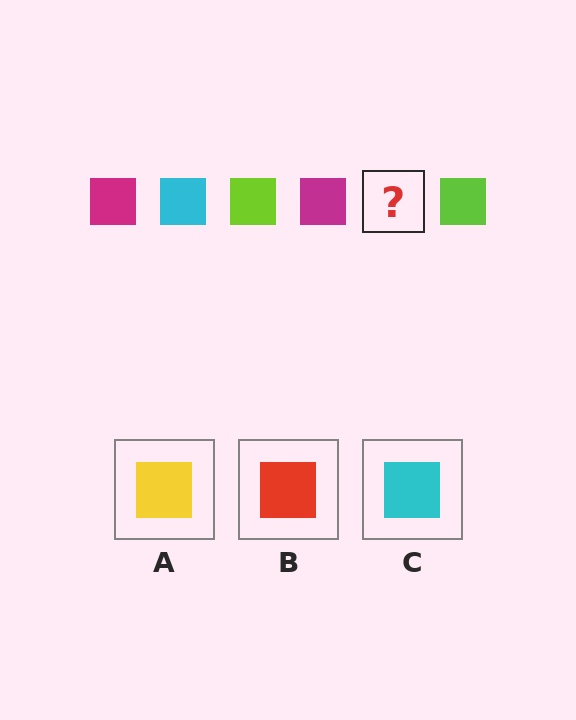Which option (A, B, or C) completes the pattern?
C.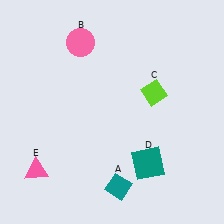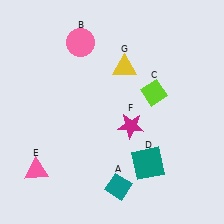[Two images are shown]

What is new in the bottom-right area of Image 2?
A magenta star (F) was added in the bottom-right area of Image 2.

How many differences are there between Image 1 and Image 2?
There are 2 differences between the two images.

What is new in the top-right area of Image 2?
A yellow triangle (G) was added in the top-right area of Image 2.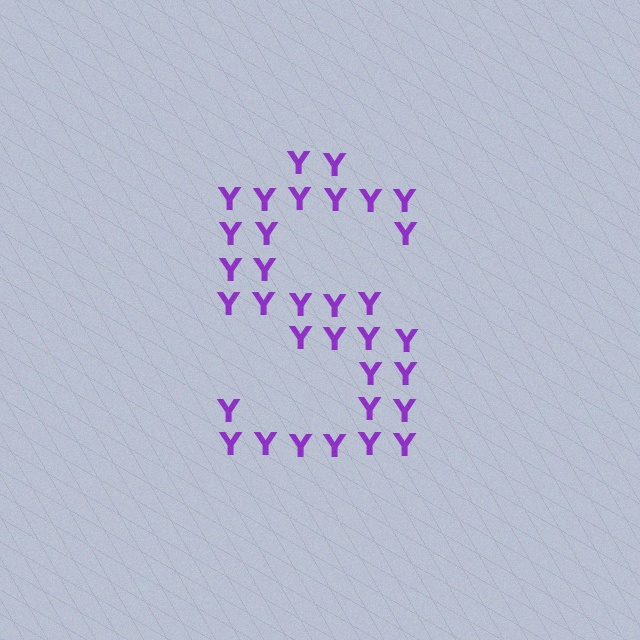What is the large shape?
The large shape is the letter S.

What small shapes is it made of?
It is made of small letter Y's.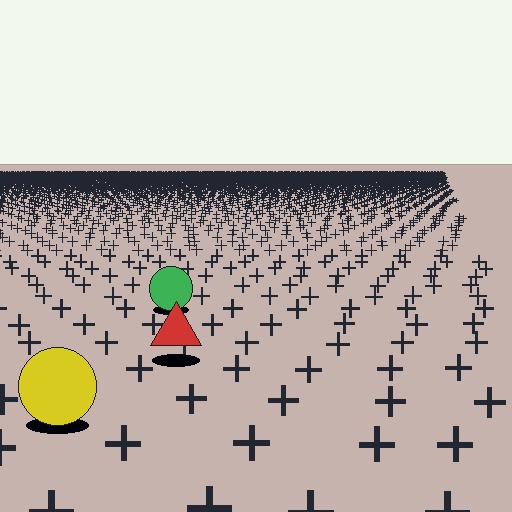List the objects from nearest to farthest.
From nearest to farthest: the yellow circle, the red triangle, the green circle.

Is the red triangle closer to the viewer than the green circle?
Yes. The red triangle is closer — you can tell from the texture gradient: the ground texture is coarser near it.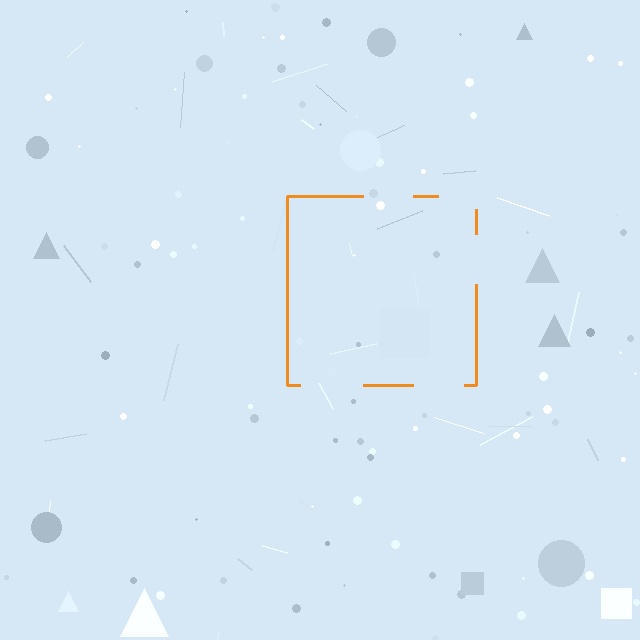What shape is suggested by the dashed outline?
The dashed outline suggests a square.